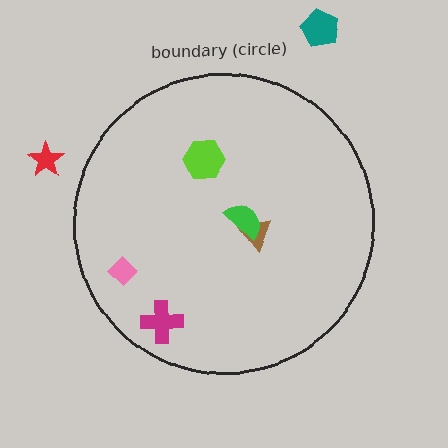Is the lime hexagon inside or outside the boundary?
Inside.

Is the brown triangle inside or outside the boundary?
Inside.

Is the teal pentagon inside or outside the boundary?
Outside.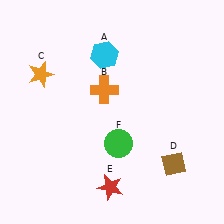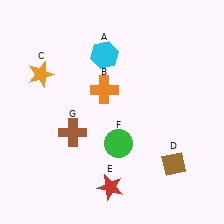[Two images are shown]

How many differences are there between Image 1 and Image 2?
There is 1 difference between the two images.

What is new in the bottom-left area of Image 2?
A brown cross (G) was added in the bottom-left area of Image 2.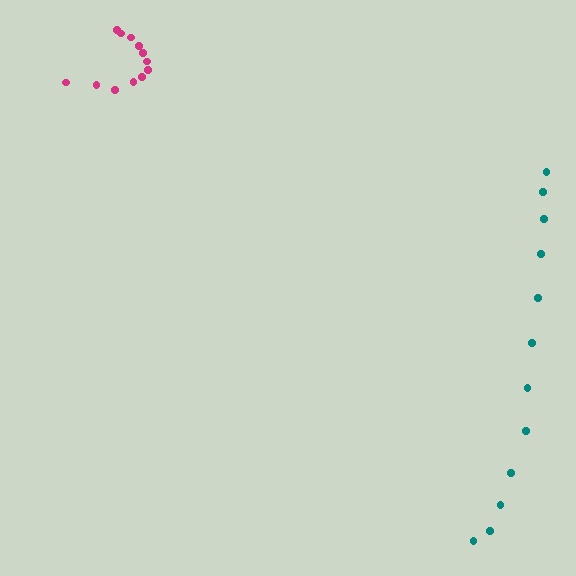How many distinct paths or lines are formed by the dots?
There are 2 distinct paths.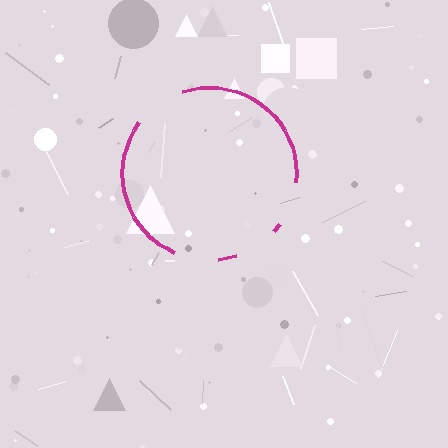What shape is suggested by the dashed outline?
The dashed outline suggests a circle.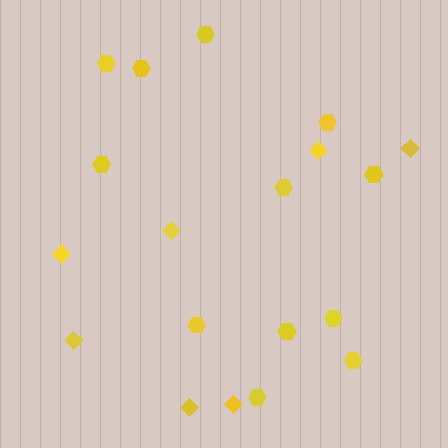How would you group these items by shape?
There are 2 groups: one group of diamonds (7) and one group of hexagons (12).